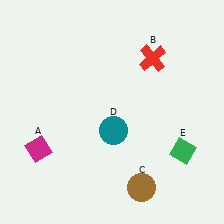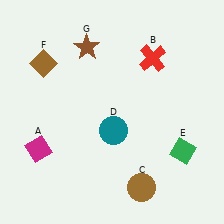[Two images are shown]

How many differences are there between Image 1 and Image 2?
There are 2 differences between the two images.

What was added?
A brown diamond (F), a brown star (G) were added in Image 2.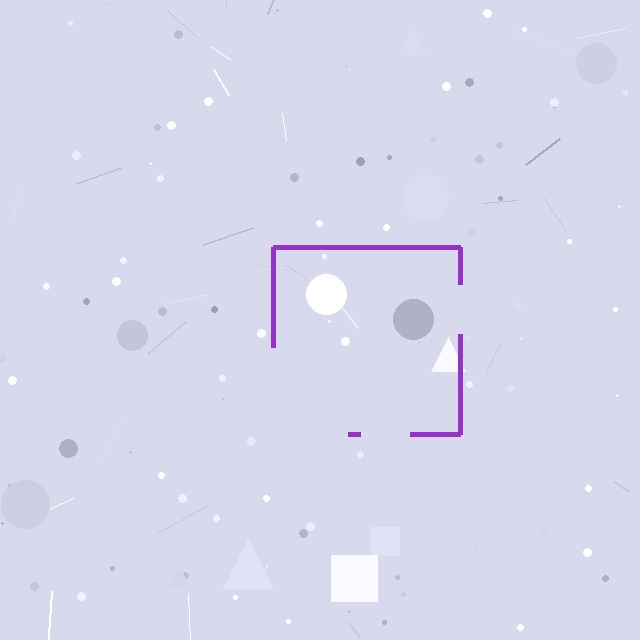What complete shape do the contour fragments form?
The contour fragments form a square.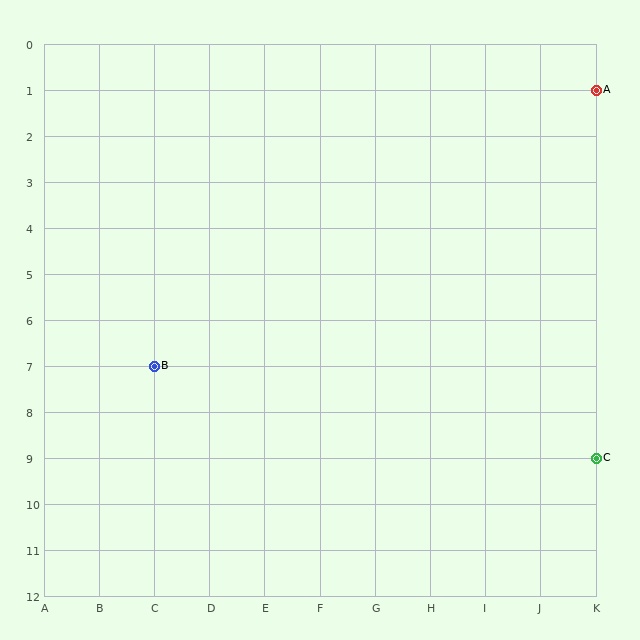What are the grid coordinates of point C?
Point C is at grid coordinates (K, 9).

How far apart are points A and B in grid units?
Points A and B are 8 columns and 6 rows apart (about 10.0 grid units diagonally).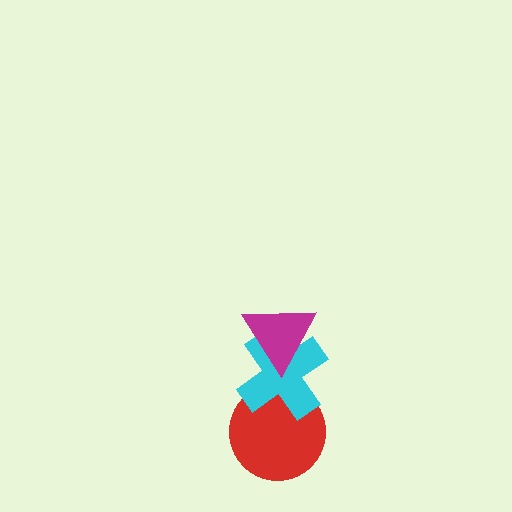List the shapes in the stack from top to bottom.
From top to bottom: the magenta triangle, the cyan cross, the red circle.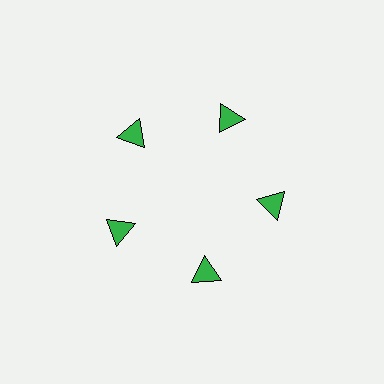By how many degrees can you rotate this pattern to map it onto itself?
The pattern maps onto itself every 72 degrees of rotation.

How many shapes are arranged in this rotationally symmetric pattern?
There are 5 shapes, arranged in 5 groups of 1.